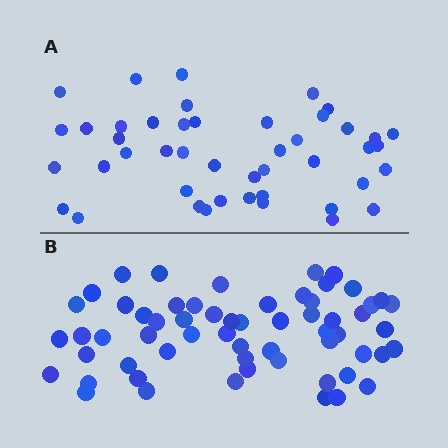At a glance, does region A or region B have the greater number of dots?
Region B (the bottom region) has more dots.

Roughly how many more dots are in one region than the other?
Region B has approximately 15 more dots than region A.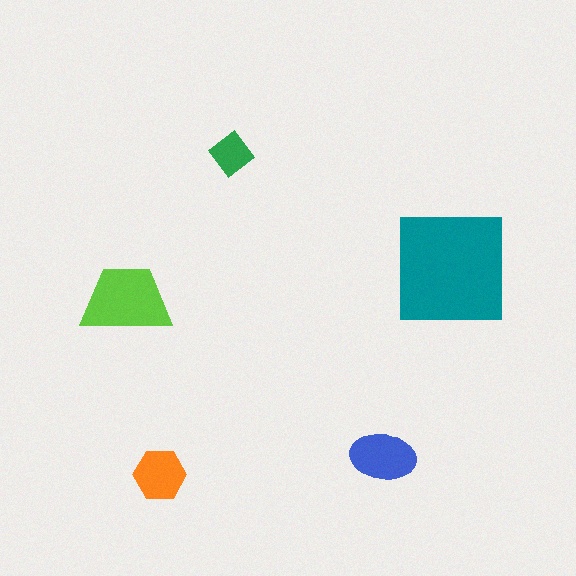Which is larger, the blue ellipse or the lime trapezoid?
The lime trapezoid.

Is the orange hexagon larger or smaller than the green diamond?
Larger.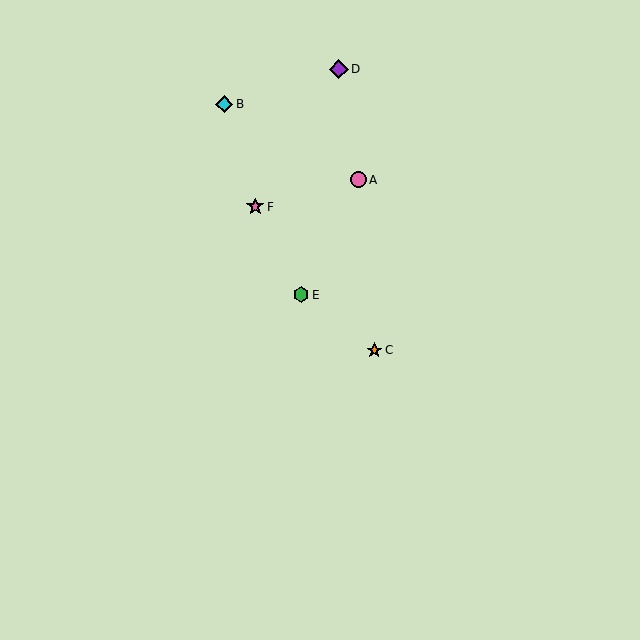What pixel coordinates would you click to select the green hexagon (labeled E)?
Click at (301, 295) to select the green hexagon E.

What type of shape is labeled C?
Shape C is an orange star.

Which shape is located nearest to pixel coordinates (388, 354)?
The orange star (labeled C) at (374, 350) is nearest to that location.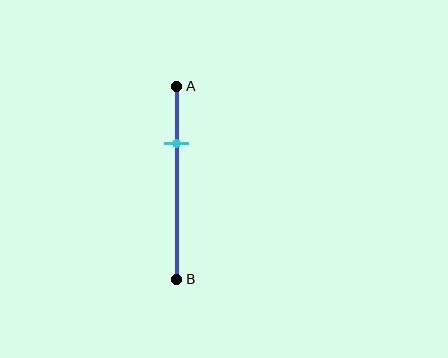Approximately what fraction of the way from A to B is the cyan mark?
The cyan mark is approximately 30% of the way from A to B.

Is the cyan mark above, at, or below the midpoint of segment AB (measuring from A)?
The cyan mark is above the midpoint of segment AB.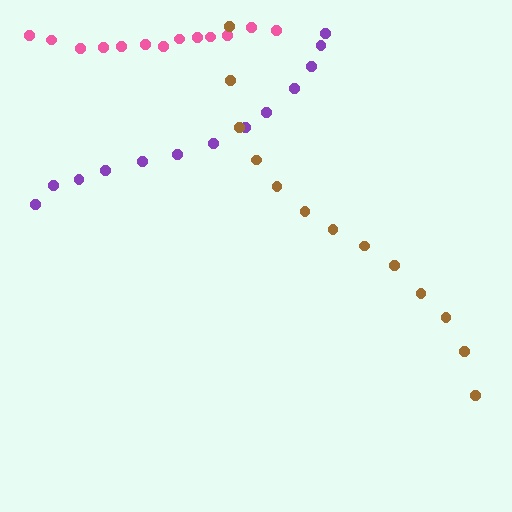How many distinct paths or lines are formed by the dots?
There are 3 distinct paths.